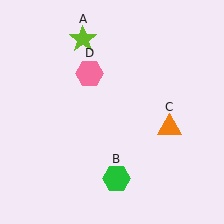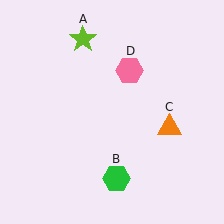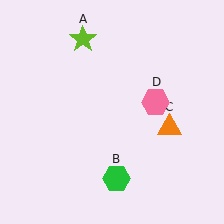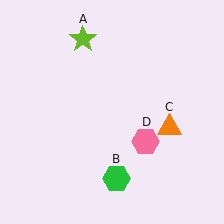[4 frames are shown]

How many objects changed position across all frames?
1 object changed position: pink hexagon (object D).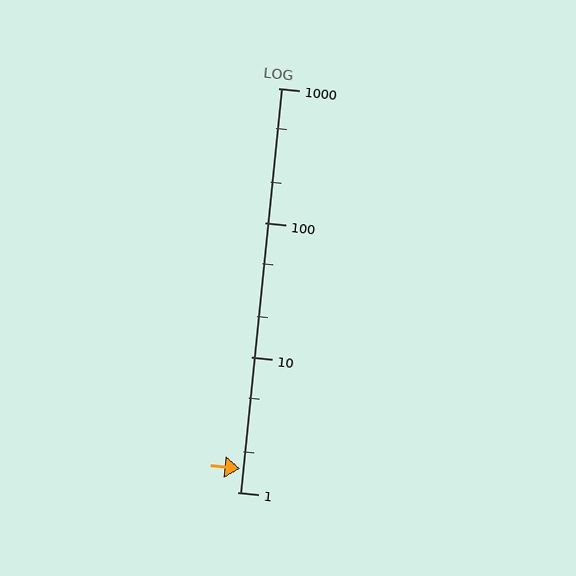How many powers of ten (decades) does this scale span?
The scale spans 3 decades, from 1 to 1000.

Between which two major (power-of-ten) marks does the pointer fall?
The pointer is between 1 and 10.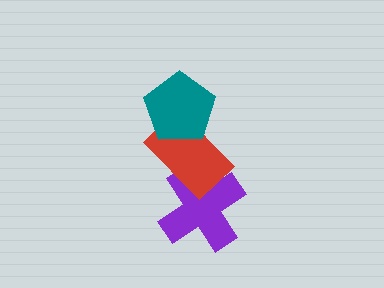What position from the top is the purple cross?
The purple cross is 3rd from the top.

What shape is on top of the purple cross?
The red rectangle is on top of the purple cross.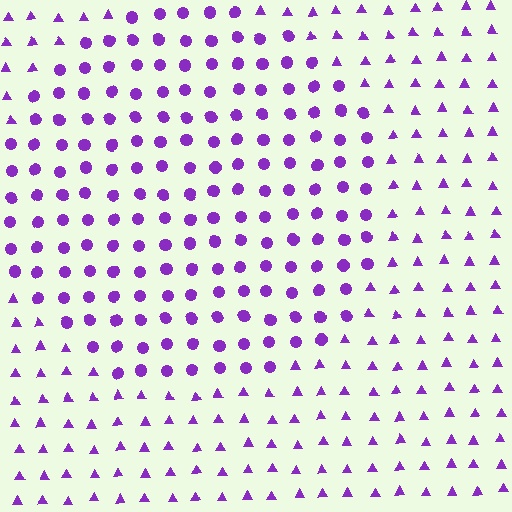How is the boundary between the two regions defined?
The boundary is defined by a change in element shape: circles inside vs. triangles outside. All elements share the same color and spacing.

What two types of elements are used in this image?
The image uses circles inside the circle region and triangles outside it.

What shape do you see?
I see a circle.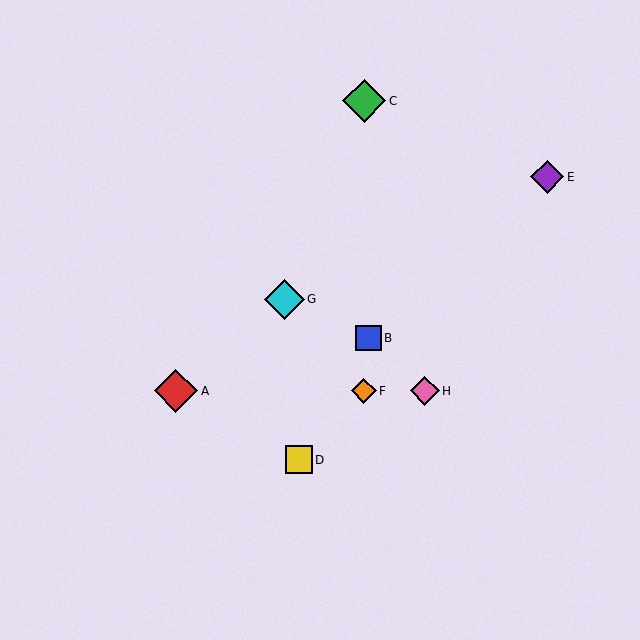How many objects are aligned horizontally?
3 objects (A, F, H) are aligned horizontally.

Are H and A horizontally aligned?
Yes, both are at y≈391.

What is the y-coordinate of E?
Object E is at y≈177.